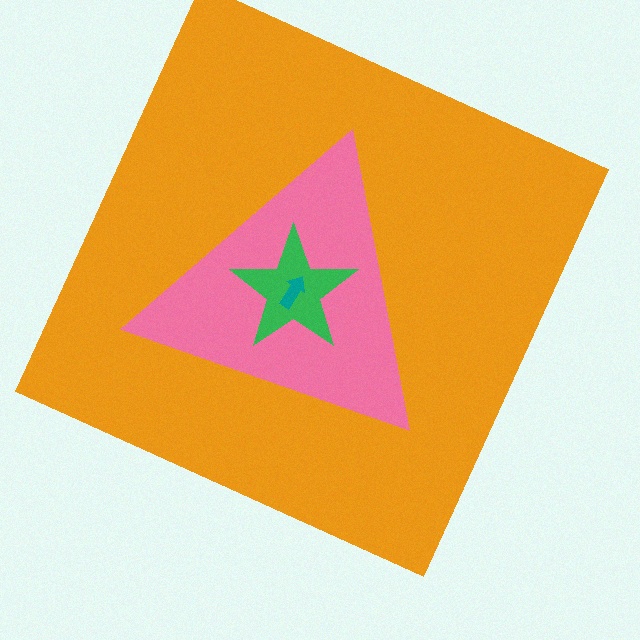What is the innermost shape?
The teal arrow.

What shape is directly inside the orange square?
The pink triangle.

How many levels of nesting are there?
4.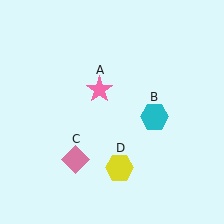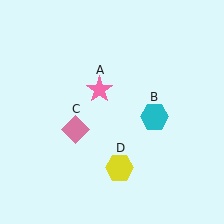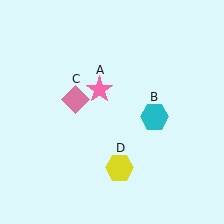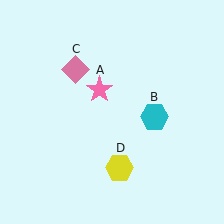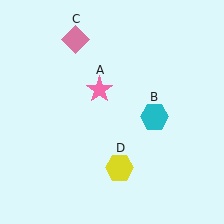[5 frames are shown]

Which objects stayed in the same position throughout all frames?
Pink star (object A) and cyan hexagon (object B) and yellow hexagon (object D) remained stationary.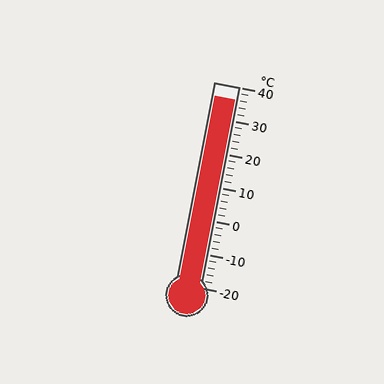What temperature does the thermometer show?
The thermometer shows approximately 36°C.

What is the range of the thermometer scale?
The thermometer scale ranges from -20°C to 40°C.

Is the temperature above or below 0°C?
The temperature is above 0°C.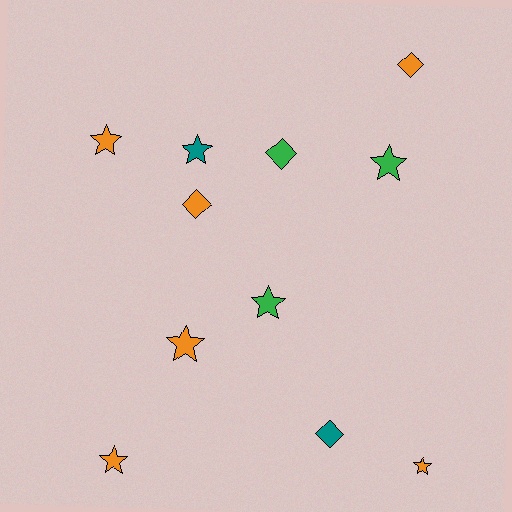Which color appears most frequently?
Orange, with 6 objects.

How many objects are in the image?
There are 11 objects.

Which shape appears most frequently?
Star, with 7 objects.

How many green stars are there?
There are 2 green stars.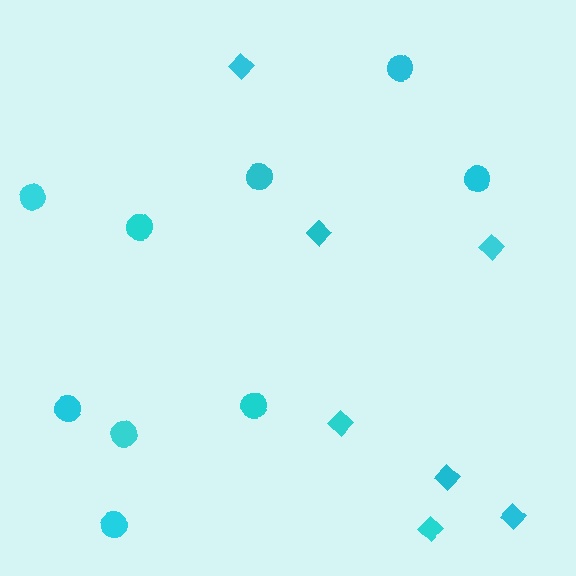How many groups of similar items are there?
There are 2 groups: one group of circles (9) and one group of diamonds (7).